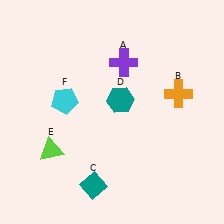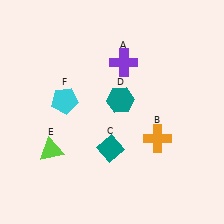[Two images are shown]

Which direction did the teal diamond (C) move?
The teal diamond (C) moved up.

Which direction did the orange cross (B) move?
The orange cross (B) moved down.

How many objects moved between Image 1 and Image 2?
2 objects moved between the two images.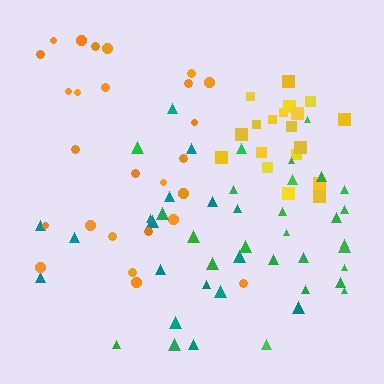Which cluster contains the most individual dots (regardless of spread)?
Green (27).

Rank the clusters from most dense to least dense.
yellow, orange, green, teal.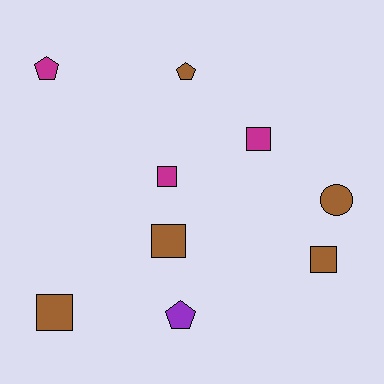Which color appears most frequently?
Brown, with 5 objects.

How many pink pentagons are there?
There are no pink pentagons.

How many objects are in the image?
There are 9 objects.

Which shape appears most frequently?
Square, with 5 objects.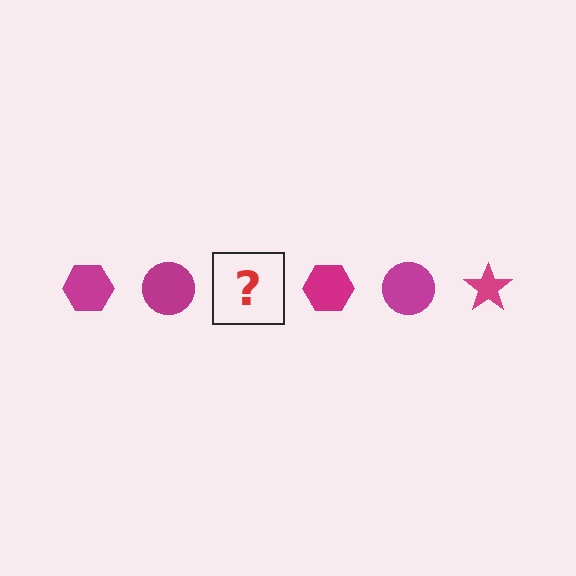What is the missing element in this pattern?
The missing element is a magenta star.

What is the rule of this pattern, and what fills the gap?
The rule is that the pattern cycles through hexagon, circle, star shapes in magenta. The gap should be filled with a magenta star.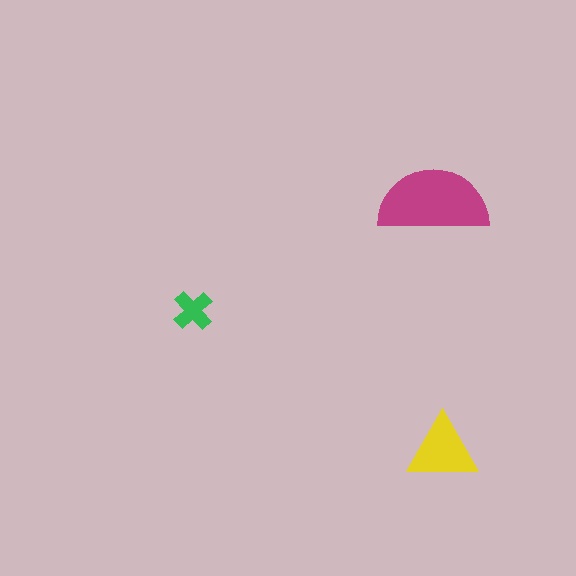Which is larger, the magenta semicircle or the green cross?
The magenta semicircle.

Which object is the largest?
The magenta semicircle.